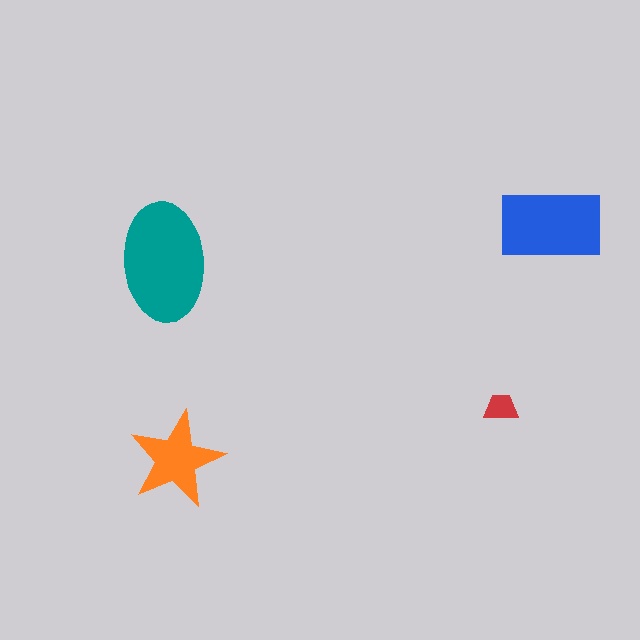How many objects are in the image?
There are 4 objects in the image.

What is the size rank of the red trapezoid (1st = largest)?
4th.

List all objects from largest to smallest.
The teal ellipse, the blue rectangle, the orange star, the red trapezoid.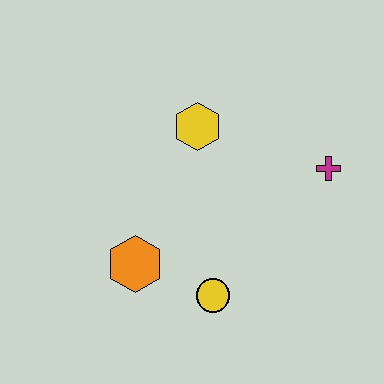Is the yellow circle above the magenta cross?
No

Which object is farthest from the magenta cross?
The orange hexagon is farthest from the magenta cross.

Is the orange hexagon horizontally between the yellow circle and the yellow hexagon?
No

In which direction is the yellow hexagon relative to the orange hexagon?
The yellow hexagon is above the orange hexagon.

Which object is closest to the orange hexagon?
The yellow circle is closest to the orange hexagon.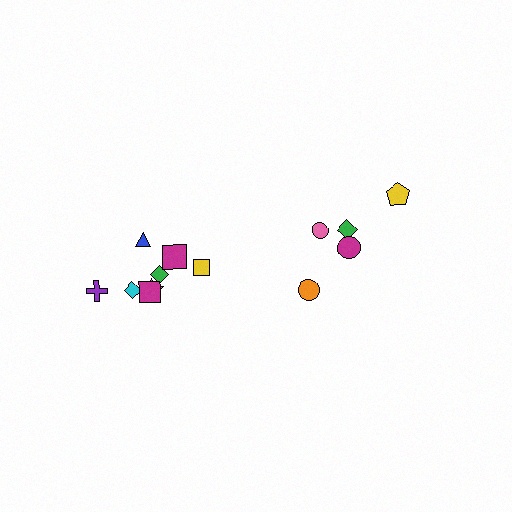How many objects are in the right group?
There are 5 objects.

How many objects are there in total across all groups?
There are 13 objects.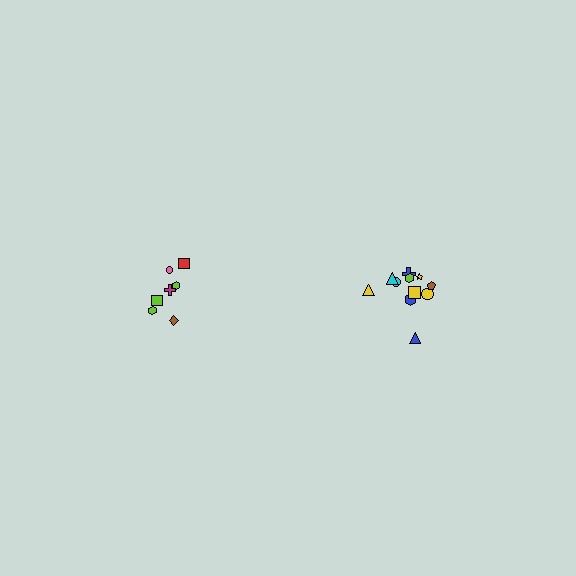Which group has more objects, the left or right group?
The right group.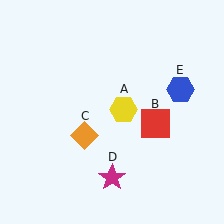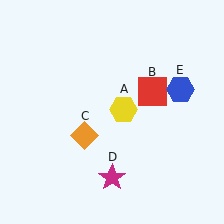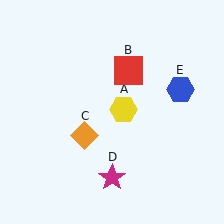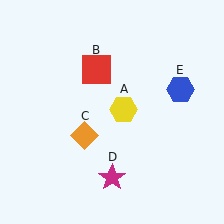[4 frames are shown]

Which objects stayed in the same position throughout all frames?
Yellow hexagon (object A) and orange diamond (object C) and magenta star (object D) and blue hexagon (object E) remained stationary.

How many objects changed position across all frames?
1 object changed position: red square (object B).